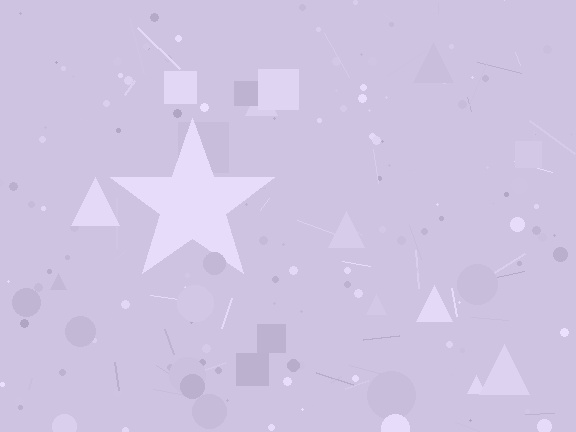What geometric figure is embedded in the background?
A star is embedded in the background.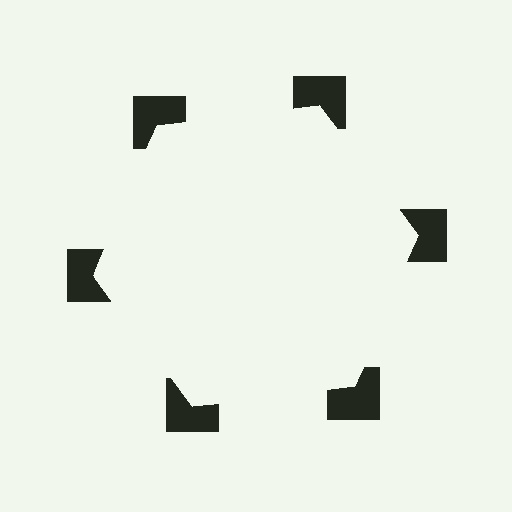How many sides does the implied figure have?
6 sides.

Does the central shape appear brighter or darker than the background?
It typically appears slightly brighter than the background, even though no actual brightness change is drawn.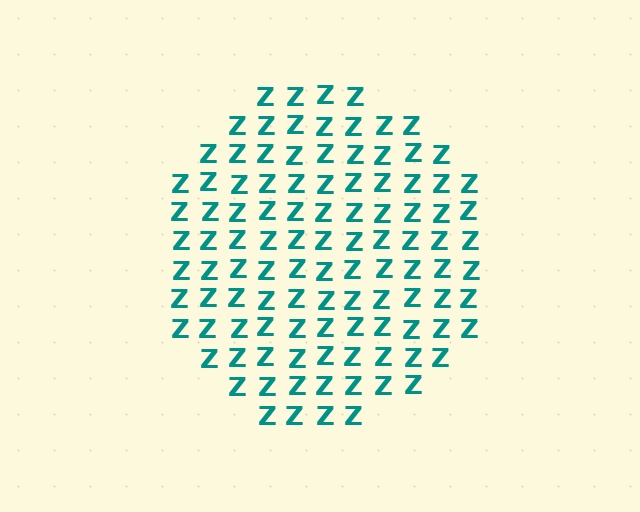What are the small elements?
The small elements are letter Z's.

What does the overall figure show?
The overall figure shows a circle.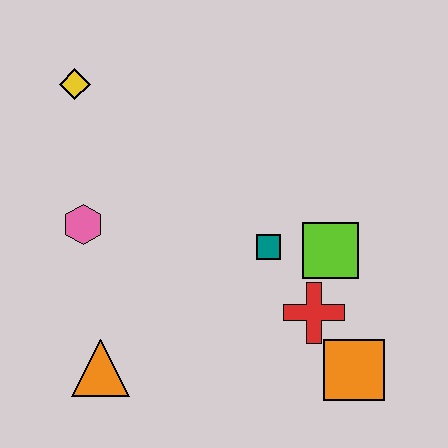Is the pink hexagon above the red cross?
Yes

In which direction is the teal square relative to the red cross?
The teal square is above the red cross.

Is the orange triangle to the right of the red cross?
No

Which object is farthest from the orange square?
The yellow diamond is farthest from the orange square.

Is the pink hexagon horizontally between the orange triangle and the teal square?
No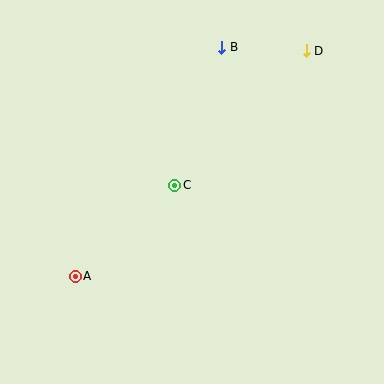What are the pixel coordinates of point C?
Point C is at (175, 185).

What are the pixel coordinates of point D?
Point D is at (306, 51).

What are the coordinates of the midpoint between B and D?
The midpoint between B and D is at (264, 49).